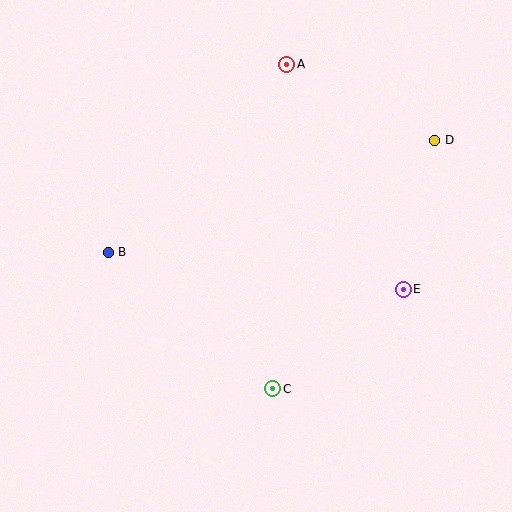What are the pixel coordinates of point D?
Point D is at (435, 140).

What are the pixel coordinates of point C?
Point C is at (273, 389).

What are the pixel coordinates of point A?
Point A is at (287, 64).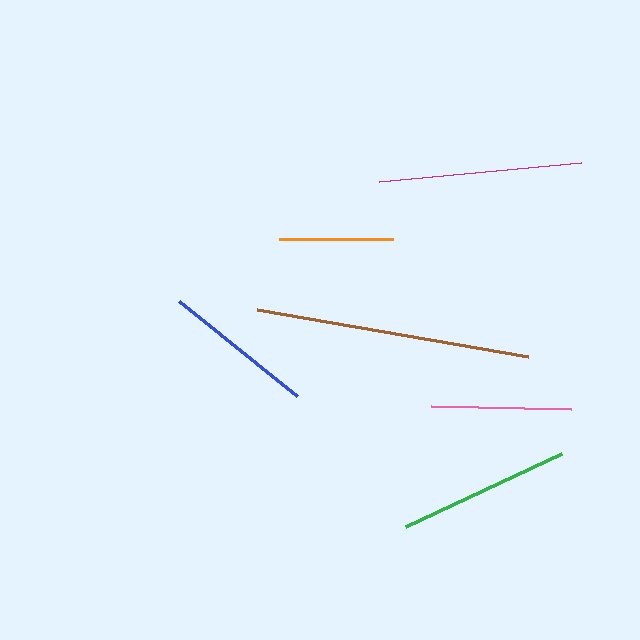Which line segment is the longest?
The brown line is the longest at approximately 275 pixels.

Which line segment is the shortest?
The orange line is the shortest at approximately 114 pixels.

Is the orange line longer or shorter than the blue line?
The blue line is longer than the orange line.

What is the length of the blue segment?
The blue segment is approximately 151 pixels long.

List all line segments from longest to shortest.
From longest to shortest: brown, magenta, green, blue, pink, orange.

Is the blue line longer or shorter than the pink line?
The blue line is longer than the pink line.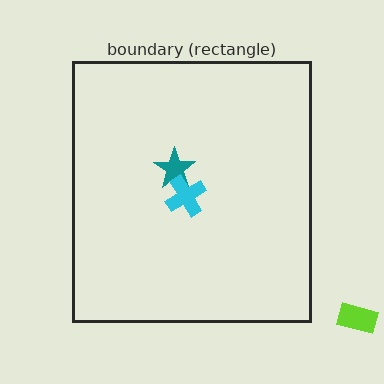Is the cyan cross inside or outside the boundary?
Inside.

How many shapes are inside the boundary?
2 inside, 1 outside.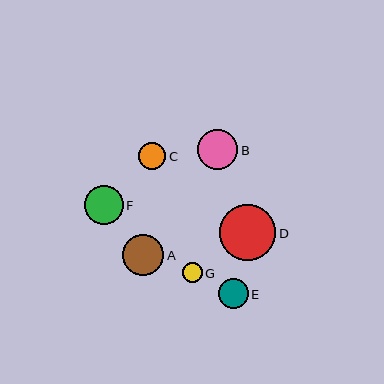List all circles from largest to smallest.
From largest to smallest: D, A, B, F, E, C, G.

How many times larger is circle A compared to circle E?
Circle A is approximately 1.4 times the size of circle E.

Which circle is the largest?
Circle D is the largest with a size of approximately 56 pixels.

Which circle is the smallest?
Circle G is the smallest with a size of approximately 20 pixels.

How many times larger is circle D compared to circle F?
Circle D is approximately 1.4 times the size of circle F.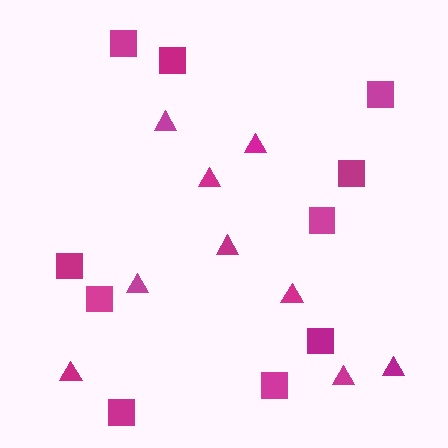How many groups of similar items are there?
There are 2 groups: one group of triangles (9) and one group of squares (10).